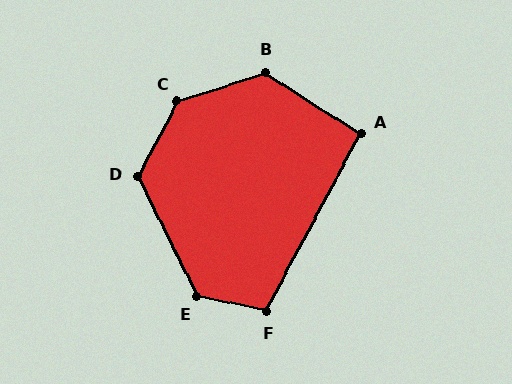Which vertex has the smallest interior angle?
A, at approximately 95 degrees.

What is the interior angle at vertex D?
Approximately 125 degrees (obtuse).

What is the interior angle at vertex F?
Approximately 106 degrees (obtuse).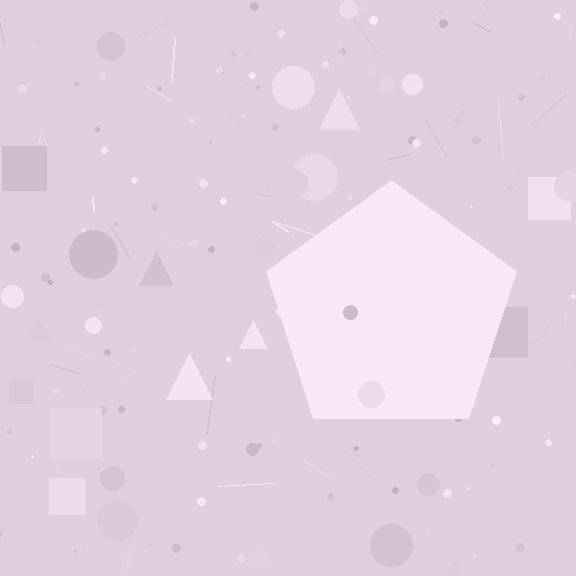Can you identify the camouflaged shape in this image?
The camouflaged shape is a pentagon.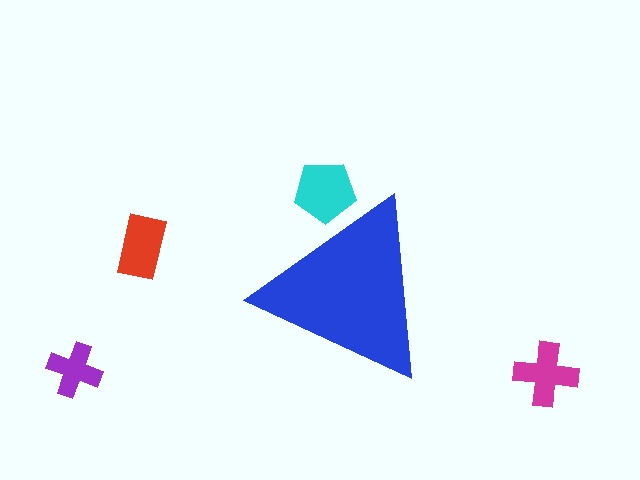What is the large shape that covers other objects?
A blue triangle.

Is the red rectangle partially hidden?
No, the red rectangle is fully visible.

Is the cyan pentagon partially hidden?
Yes, the cyan pentagon is partially hidden behind the blue triangle.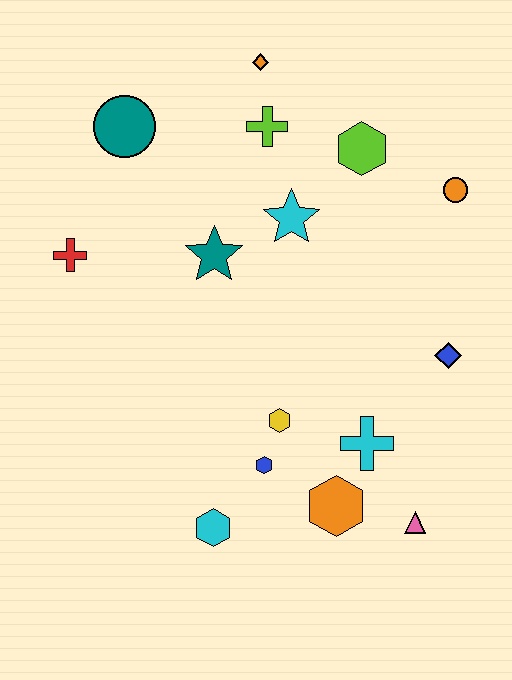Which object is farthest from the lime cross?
The pink triangle is farthest from the lime cross.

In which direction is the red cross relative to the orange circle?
The red cross is to the left of the orange circle.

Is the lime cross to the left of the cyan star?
Yes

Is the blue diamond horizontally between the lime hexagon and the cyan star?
No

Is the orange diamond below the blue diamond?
No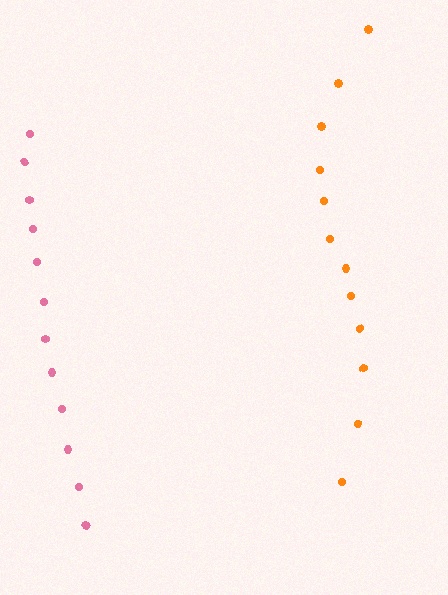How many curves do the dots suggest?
There are 2 distinct paths.